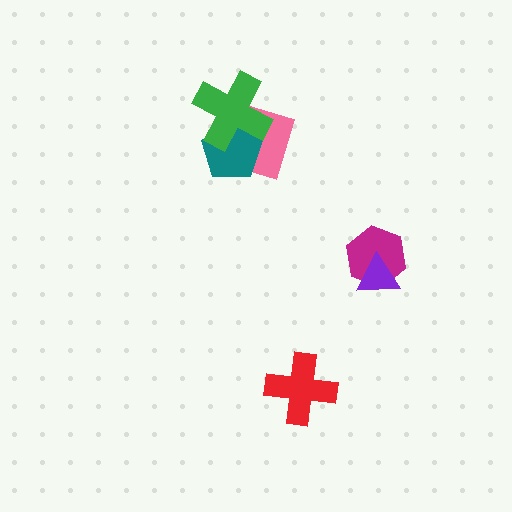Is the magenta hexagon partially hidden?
Yes, it is partially covered by another shape.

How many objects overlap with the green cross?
2 objects overlap with the green cross.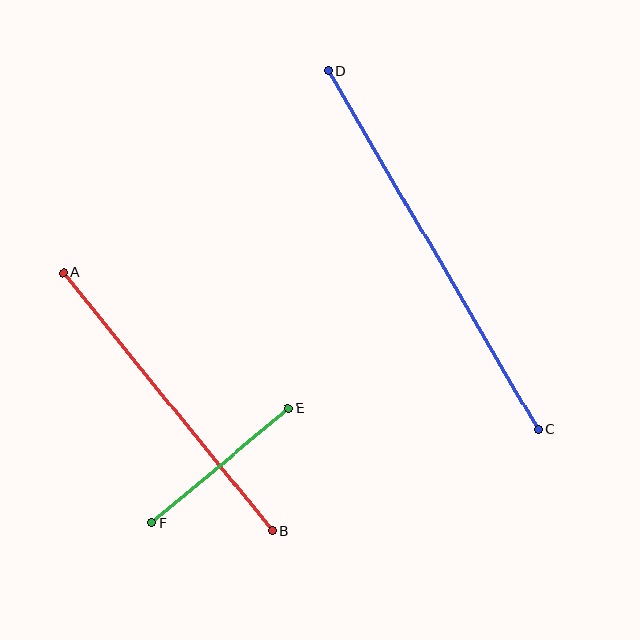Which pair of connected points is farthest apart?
Points C and D are farthest apart.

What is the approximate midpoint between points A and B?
The midpoint is at approximately (168, 402) pixels.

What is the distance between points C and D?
The distance is approximately 415 pixels.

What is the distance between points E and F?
The distance is approximately 178 pixels.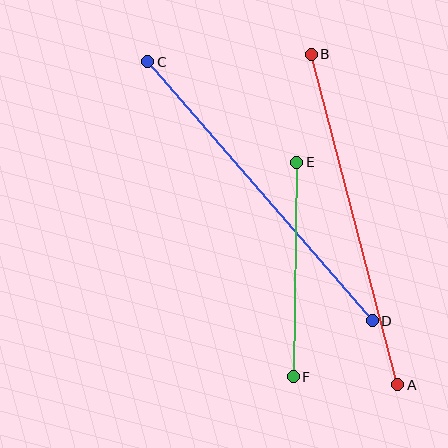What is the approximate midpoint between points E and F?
The midpoint is at approximately (295, 270) pixels.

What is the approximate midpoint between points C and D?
The midpoint is at approximately (260, 191) pixels.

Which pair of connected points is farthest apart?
Points C and D are farthest apart.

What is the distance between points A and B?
The distance is approximately 341 pixels.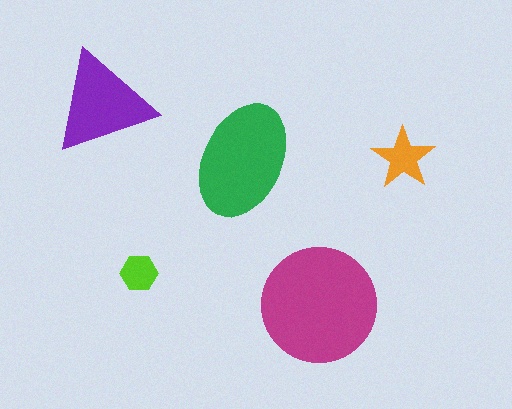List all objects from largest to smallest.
The magenta circle, the green ellipse, the purple triangle, the orange star, the lime hexagon.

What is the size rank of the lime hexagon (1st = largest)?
5th.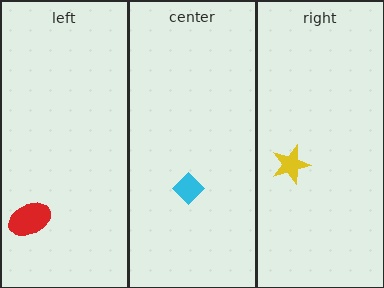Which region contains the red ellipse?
The left region.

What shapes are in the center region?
The cyan diamond.